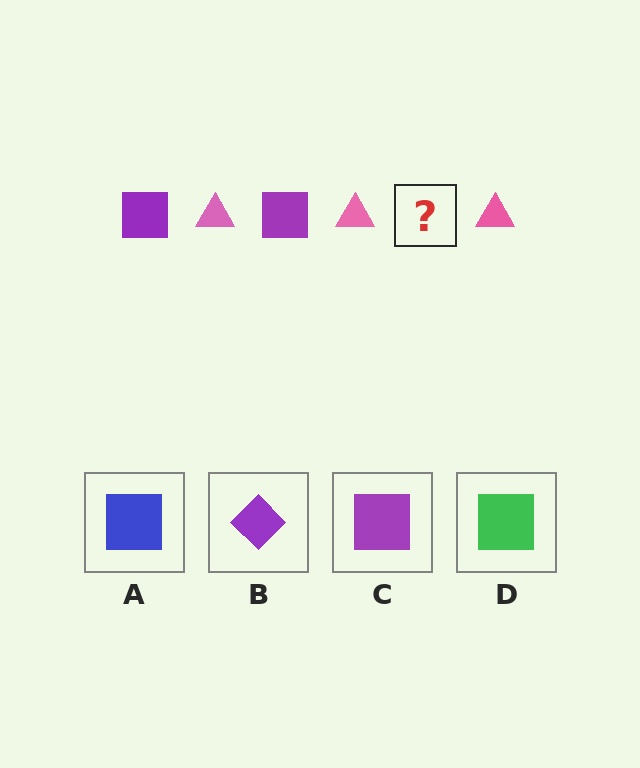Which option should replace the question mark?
Option C.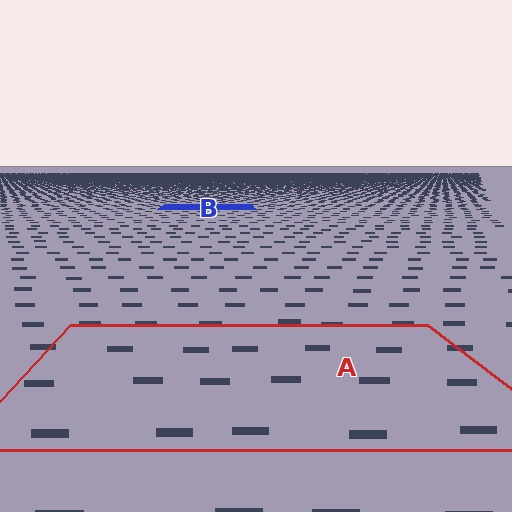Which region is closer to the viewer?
Region A is closer. The texture elements there are larger and more spread out.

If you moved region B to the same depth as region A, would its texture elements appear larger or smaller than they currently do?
They would appear larger. At a closer depth, the same texture elements are projected at a bigger on-screen size.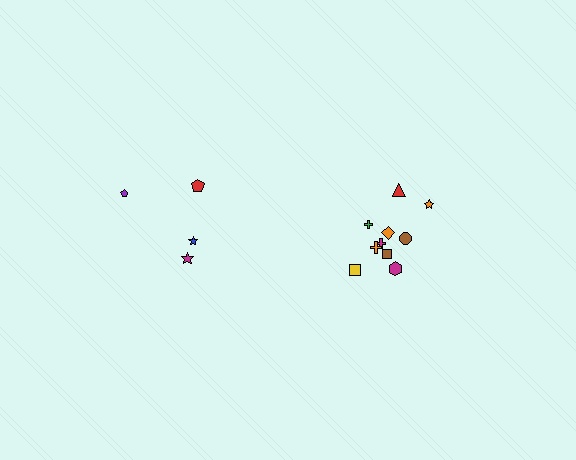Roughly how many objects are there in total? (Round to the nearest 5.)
Roughly 15 objects in total.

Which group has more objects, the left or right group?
The right group.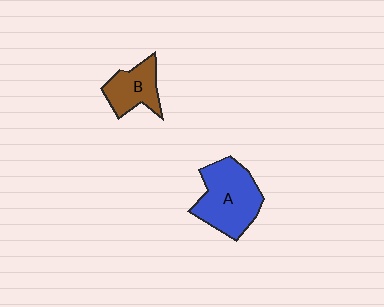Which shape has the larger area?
Shape A (blue).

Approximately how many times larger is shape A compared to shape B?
Approximately 1.7 times.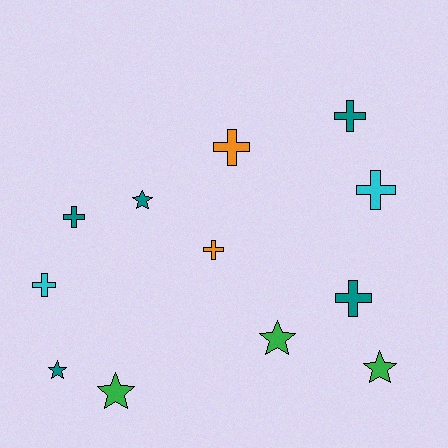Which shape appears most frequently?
Cross, with 7 objects.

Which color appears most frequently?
Teal, with 5 objects.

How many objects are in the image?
There are 12 objects.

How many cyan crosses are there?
There are 2 cyan crosses.